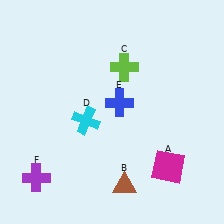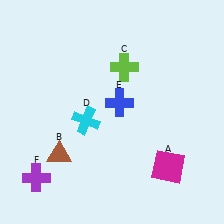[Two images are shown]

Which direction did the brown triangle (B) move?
The brown triangle (B) moved left.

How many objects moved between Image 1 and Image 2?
1 object moved between the two images.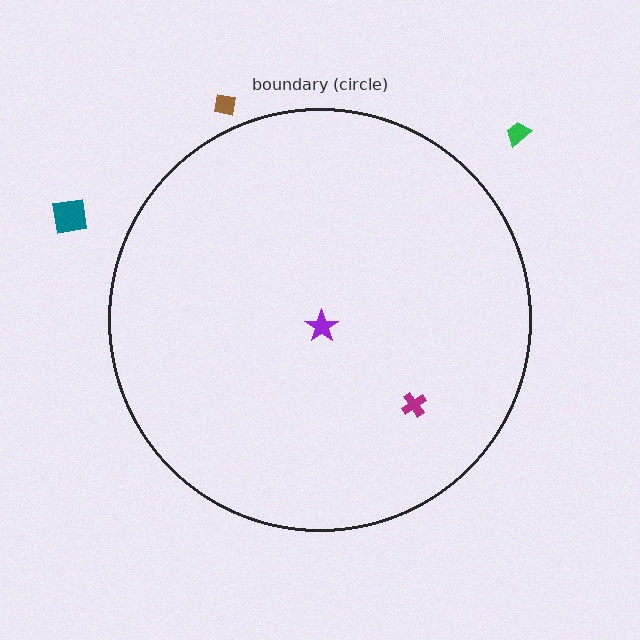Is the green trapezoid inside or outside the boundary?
Outside.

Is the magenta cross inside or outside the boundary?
Inside.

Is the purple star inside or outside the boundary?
Inside.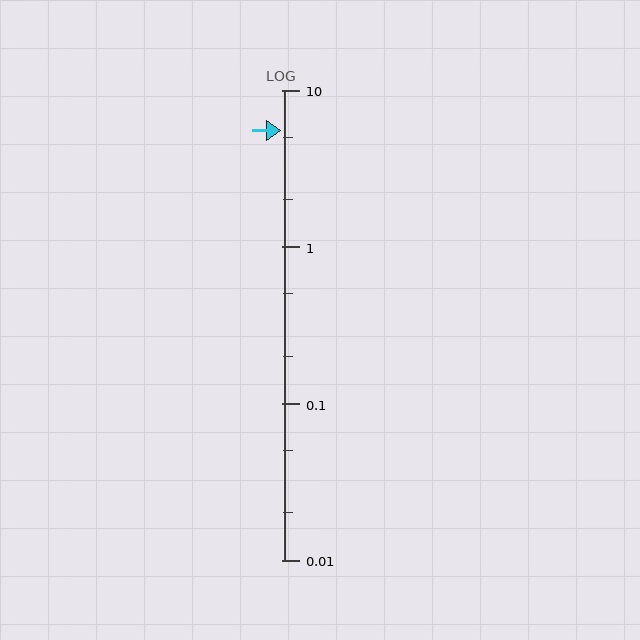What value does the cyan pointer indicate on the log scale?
The pointer indicates approximately 5.5.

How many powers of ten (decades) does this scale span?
The scale spans 3 decades, from 0.01 to 10.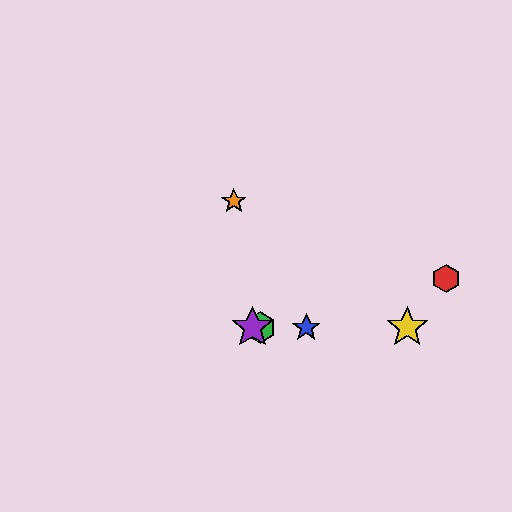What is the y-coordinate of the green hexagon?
The green hexagon is at y≈327.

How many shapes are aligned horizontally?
4 shapes (the blue star, the green hexagon, the yellow star, the purple star) are aligned horizontally.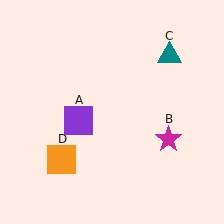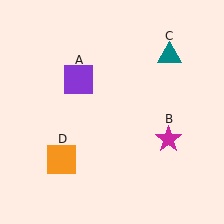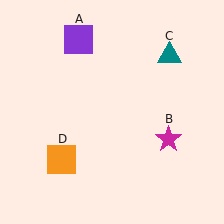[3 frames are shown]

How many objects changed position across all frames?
1 object changed position: purple square (object A).